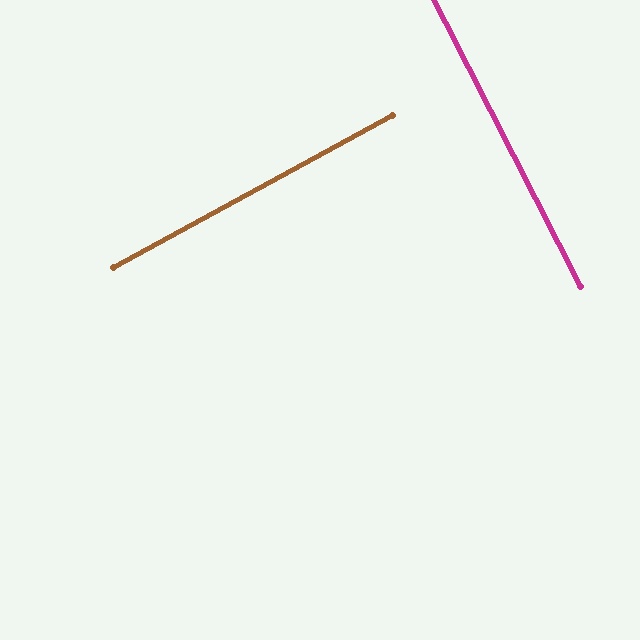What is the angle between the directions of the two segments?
Approximately 88 degrees.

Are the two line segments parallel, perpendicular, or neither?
Perpendicular — they meet at approximately 88°.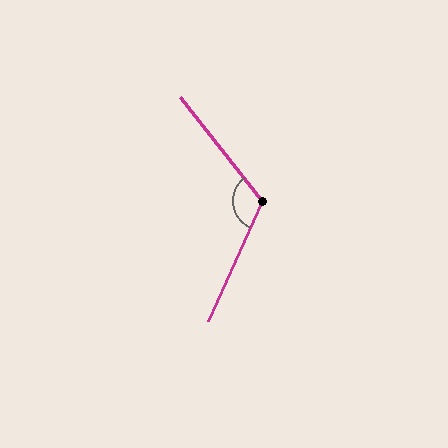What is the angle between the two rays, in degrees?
Approximately 118 degrees.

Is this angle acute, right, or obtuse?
It is obtuse.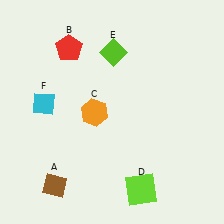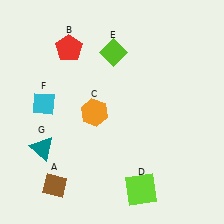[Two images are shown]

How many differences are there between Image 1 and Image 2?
There is 1 difference between the two images.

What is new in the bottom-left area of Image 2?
A teal triangle (G) was added in the bottom-left area of Image 2.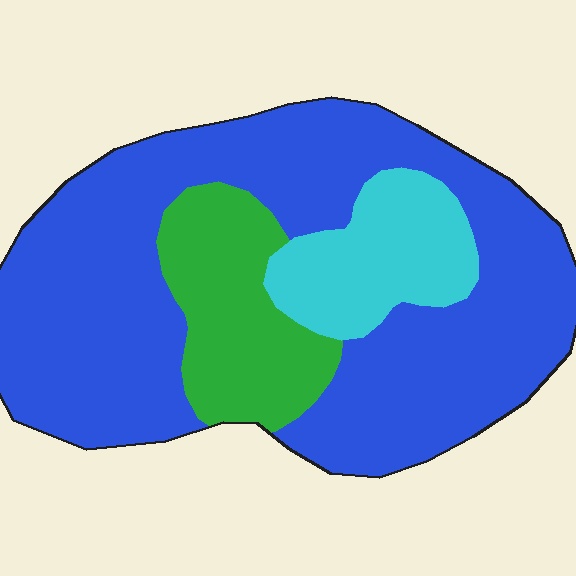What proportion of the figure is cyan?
Cyan covers roughly 15% of the figure.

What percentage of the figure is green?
Green takes up about one sixth (1/6) of the figure.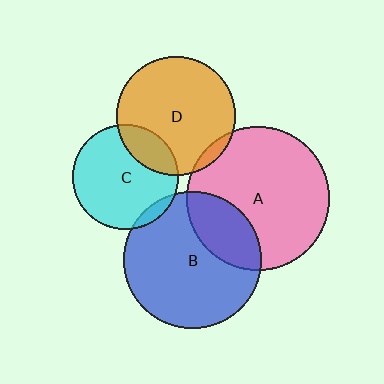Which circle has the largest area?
Circle A (pink).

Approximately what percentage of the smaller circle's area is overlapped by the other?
Approximately 5%.